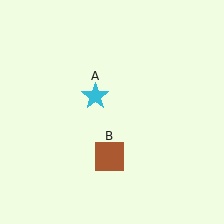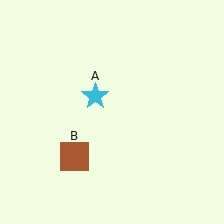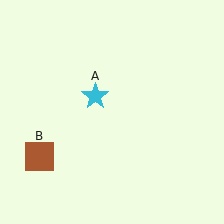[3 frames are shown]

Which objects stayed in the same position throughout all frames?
Cyan star (object A) remained stationary.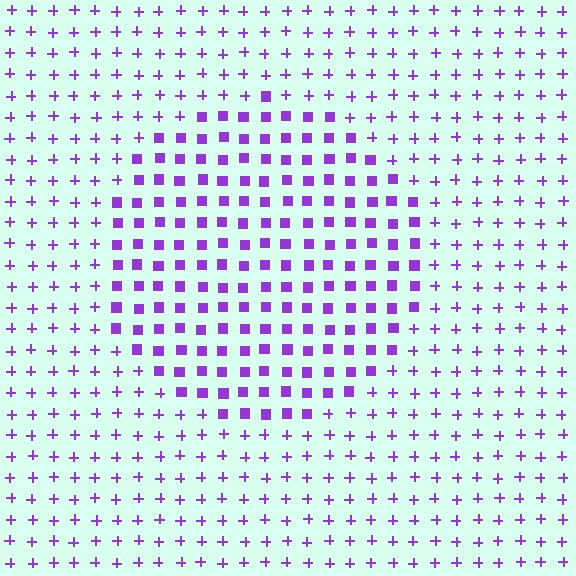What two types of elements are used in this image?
The image uses squares inside the circle region and plus signs outside it.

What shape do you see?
I see a circle.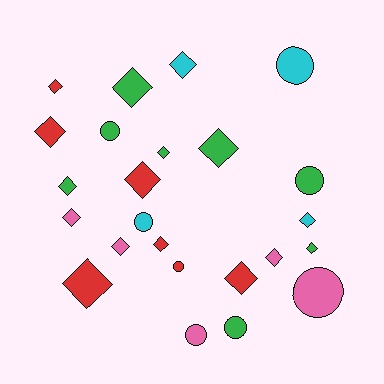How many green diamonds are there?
There are 5 green diamonds.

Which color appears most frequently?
Green, with 8 objects.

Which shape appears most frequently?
Diamond, with 16 objects.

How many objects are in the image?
There are 24 objects.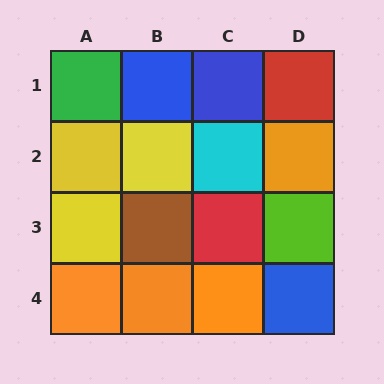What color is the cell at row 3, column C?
Red.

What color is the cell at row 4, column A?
Orange.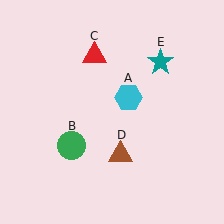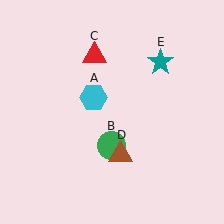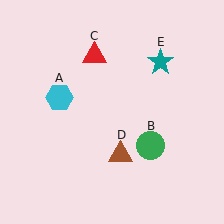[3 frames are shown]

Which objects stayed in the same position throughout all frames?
Red triangle (object C) and brown triangle (object D) and teal star (object E) remained stationary.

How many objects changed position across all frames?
2 objects changed position: cyan hexagon (object A), green circle (object B).